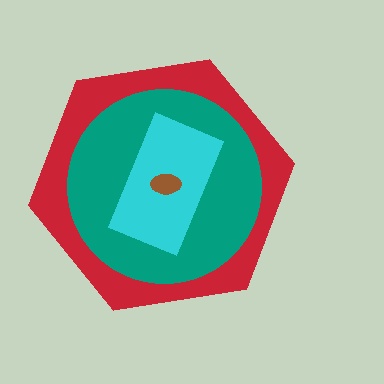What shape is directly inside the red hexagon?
The teal circle.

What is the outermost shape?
The red hexagon.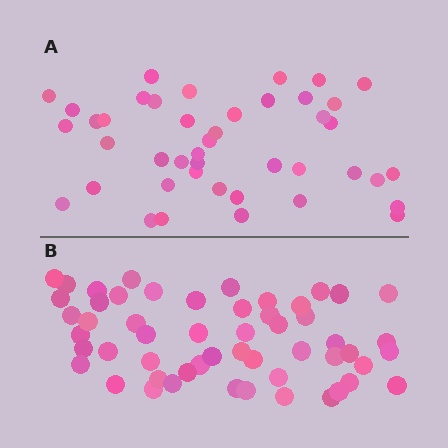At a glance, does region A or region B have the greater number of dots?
Region B (the bottom region) has more dots.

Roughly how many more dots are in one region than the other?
Region B has roughly 12 or so more dots than region A.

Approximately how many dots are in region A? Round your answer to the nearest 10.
About 40 dots. (The exact count is 43, which rounds to 40.)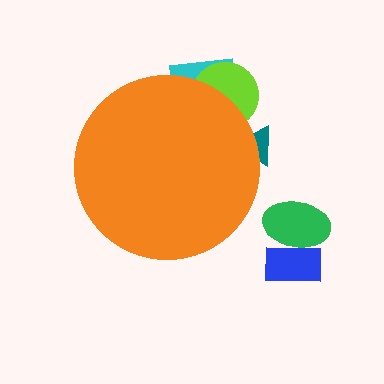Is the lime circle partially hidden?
Yes, the lime circle is partially hidden behind the orange circle.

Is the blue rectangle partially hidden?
No, the blue rectangle is fully visible.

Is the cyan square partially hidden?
Yes, the cyan square is partially hidden behind the orange circle.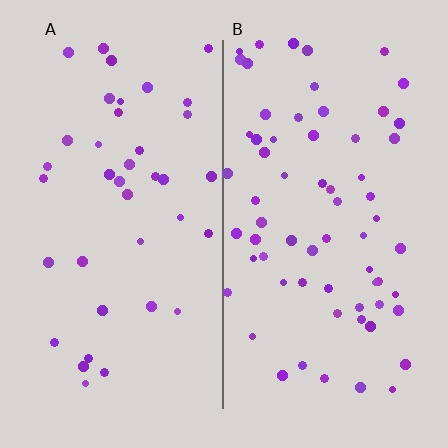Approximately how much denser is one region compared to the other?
Approximately 1.7× — region B over region A.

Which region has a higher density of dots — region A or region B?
B (the right).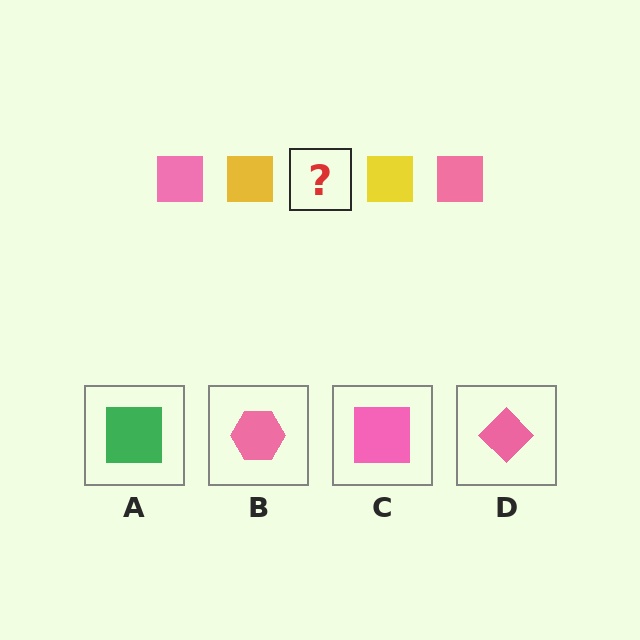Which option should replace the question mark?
Option C.